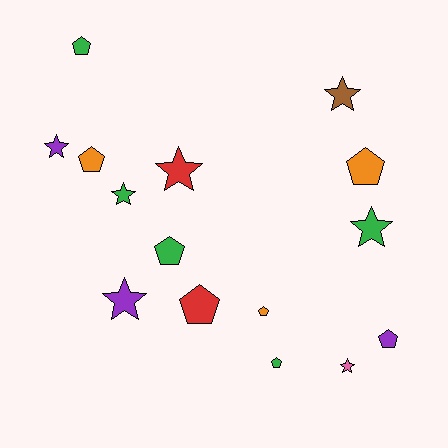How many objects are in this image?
There are 15 objects.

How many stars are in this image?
There are 7 stars.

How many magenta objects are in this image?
There are no magenta objects.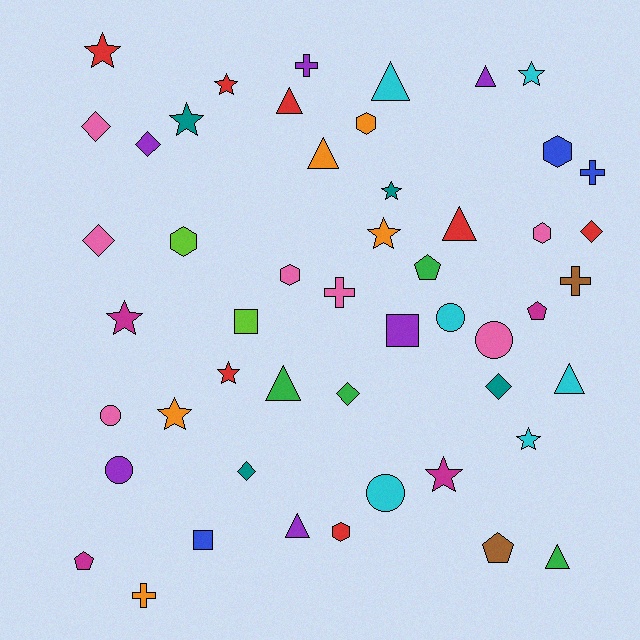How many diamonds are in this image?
There are 7 diamonds.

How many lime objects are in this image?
There are 2 lime objects.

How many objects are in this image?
There are 50 objects.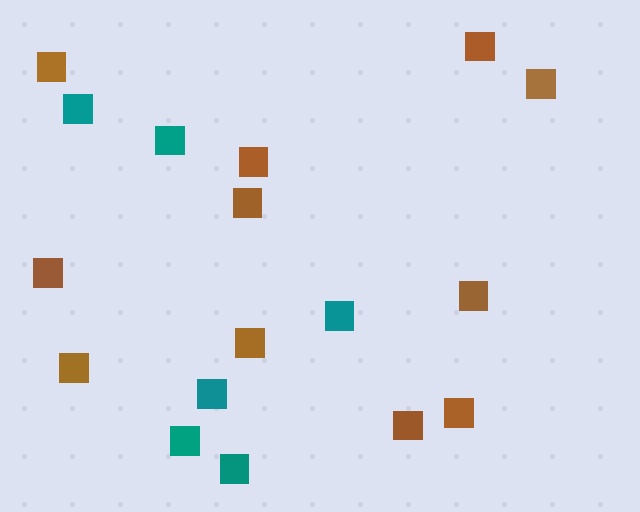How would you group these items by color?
There are 2 groups: one group of teal squares (6) and one group of brown squares (11).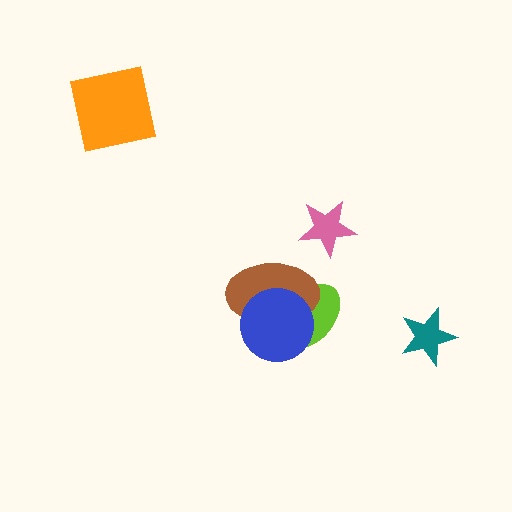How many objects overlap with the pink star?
0 objects overlap with the pink star.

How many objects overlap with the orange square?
0 objects overlap with the orange square.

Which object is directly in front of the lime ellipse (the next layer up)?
The brown ellipse is directly in front of the lime ellipse.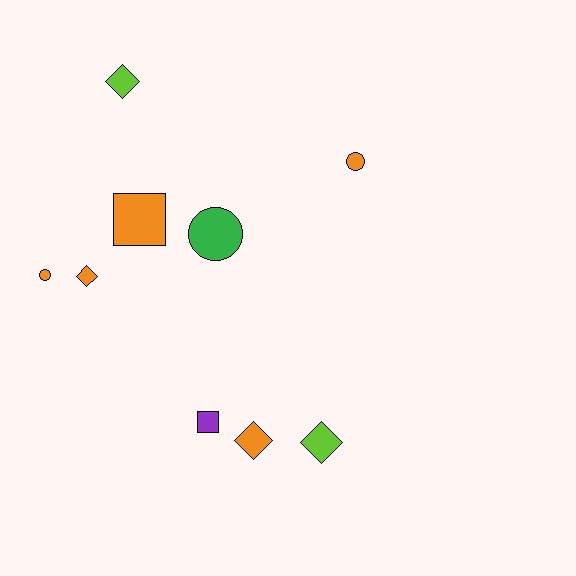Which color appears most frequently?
Orange, with 5 objects.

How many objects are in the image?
There are 9 objects.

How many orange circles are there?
There are 2 orange circles.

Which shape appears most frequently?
Diamond, with 4 objects.